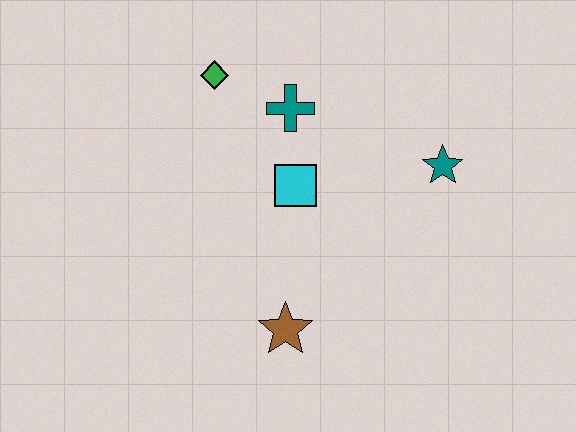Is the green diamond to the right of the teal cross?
No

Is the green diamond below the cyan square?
No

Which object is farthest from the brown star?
The green diamond is farthest from the brown star.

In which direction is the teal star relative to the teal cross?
The teal star is to the right of the teal cross.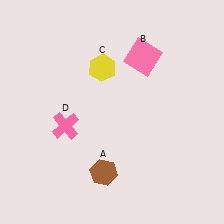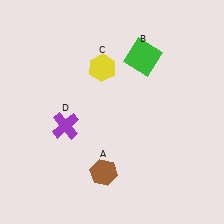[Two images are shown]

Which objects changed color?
B changed from pink to green. D changed from pink to purple.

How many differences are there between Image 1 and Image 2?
There are 2 differences between the two images.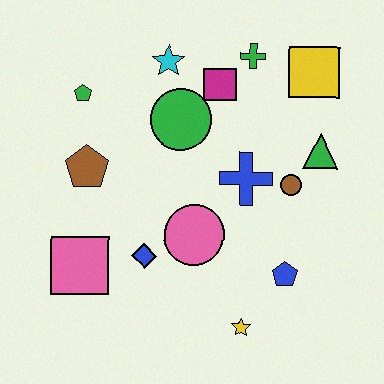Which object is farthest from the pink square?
The yellow square is farthest from the pink square.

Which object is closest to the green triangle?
The brown circle is closest to the green triangle.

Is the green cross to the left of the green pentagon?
No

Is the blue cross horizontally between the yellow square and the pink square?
Yes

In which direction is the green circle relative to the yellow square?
The green circle is to the left of the yellow square.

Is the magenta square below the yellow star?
No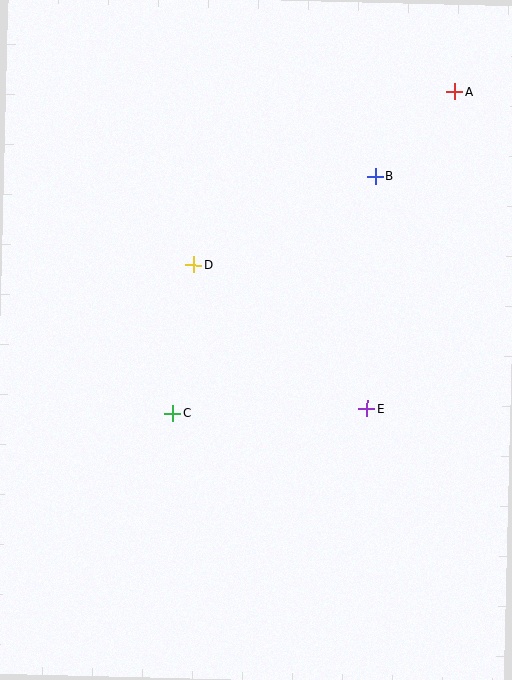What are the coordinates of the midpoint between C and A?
The midpoint between C and A is at (314, 252).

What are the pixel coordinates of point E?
Point E is at (367, 408).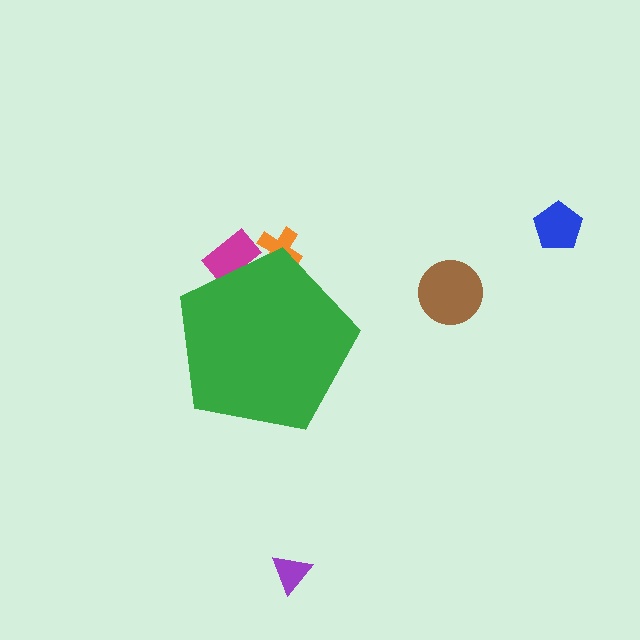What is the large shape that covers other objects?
A green pentagon.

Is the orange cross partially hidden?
Yes, the orange cross is partially hidden behind the green pentagon.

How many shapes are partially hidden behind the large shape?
2 shapes are partially hidden.